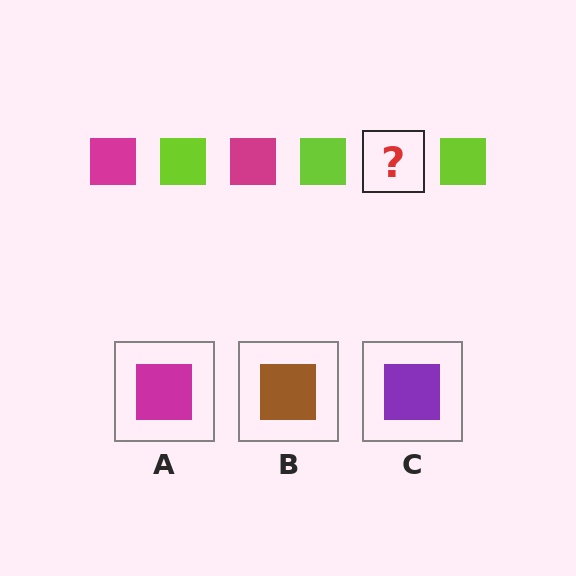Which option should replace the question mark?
Option A.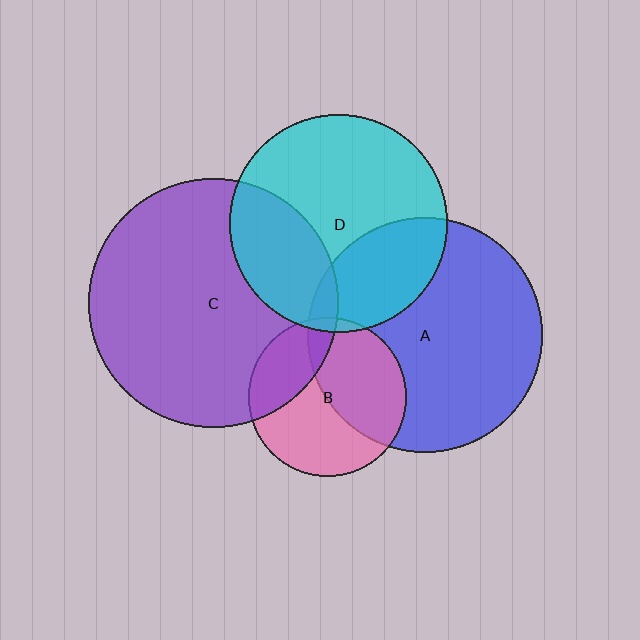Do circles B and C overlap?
Yes.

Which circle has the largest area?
Circle C (purple).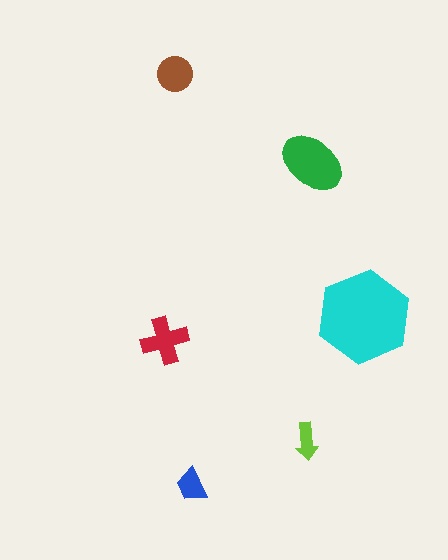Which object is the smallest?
The lime arrow.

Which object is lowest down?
The blue trapezoid is bottommost.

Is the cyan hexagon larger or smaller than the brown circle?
Larger.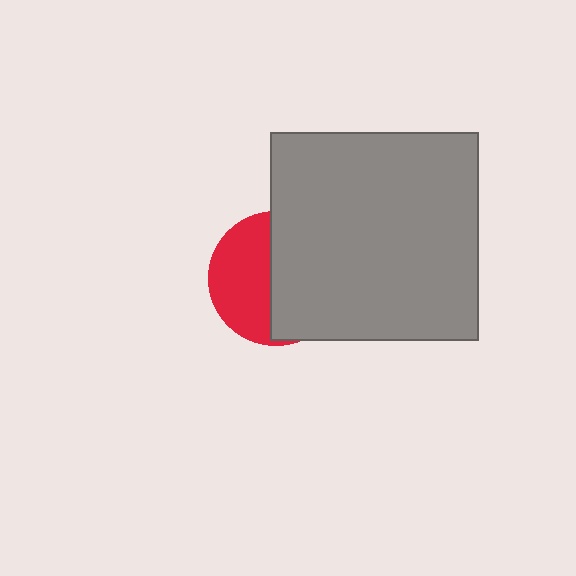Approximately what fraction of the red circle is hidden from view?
Roughly 55% of the red circle is hidden behind the gray square.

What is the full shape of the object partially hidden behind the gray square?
The partially hidden object is a red circle.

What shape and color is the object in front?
The object in front is a gray square.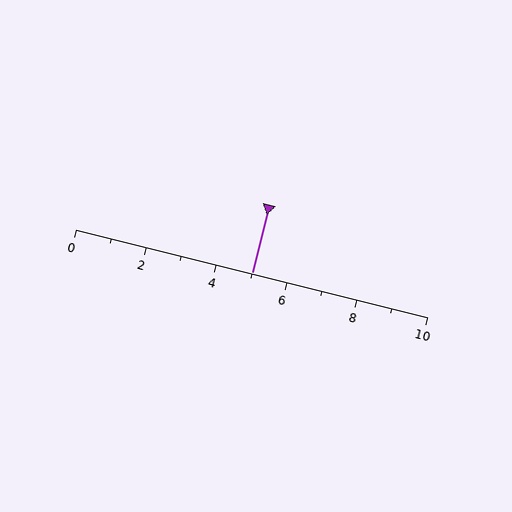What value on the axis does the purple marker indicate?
The marker indicates approximately 5.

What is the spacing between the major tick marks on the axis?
The major ticks are spaced 2 apart.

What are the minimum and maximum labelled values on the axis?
The axis runs from 0 to 10.